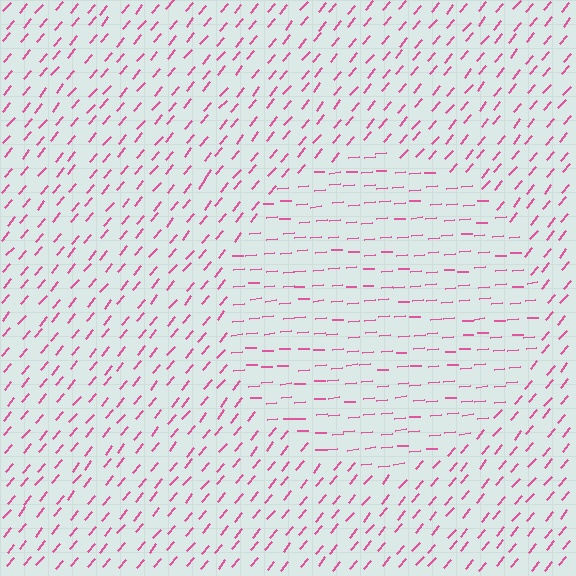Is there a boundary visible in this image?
Yes, there is a texture boundary formed by a change in line orientation.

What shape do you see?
I see a circle.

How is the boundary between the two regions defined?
The boundary is defined purely by a change in line orientation (approximately 45 degrees difference). All lines are the same color and thickness.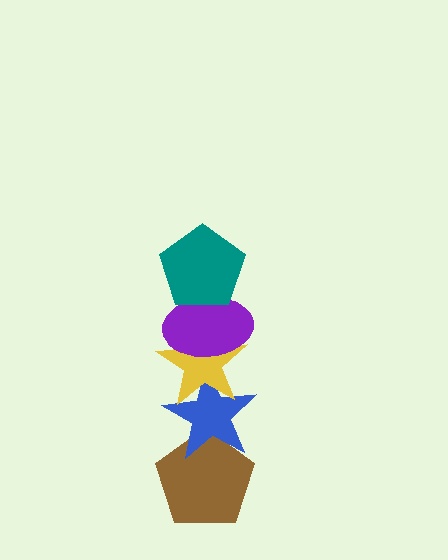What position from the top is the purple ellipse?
The purple ellipse is 2nd from the top.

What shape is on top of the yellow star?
The purple ellipse is on top of the yellow star.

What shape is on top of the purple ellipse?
The teal pentagon is on top of the purple ellipse.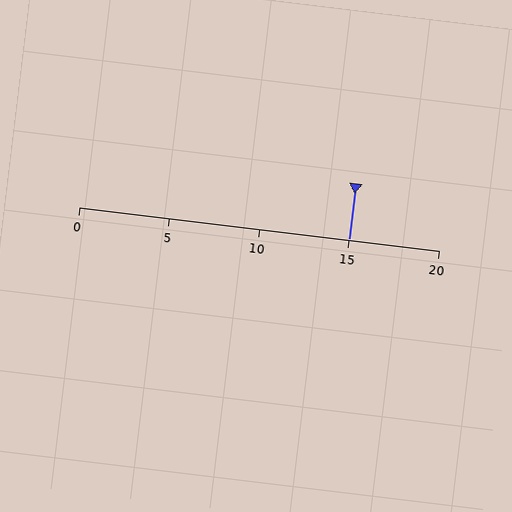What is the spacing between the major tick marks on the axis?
The major ticks are spaced 5 apart.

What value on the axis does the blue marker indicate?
The marker indicates approximately 15.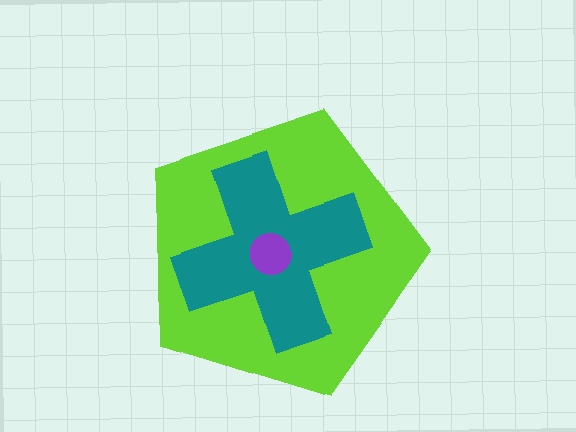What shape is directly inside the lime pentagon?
The teal cross.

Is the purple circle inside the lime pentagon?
Yes.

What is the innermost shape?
The purple circle.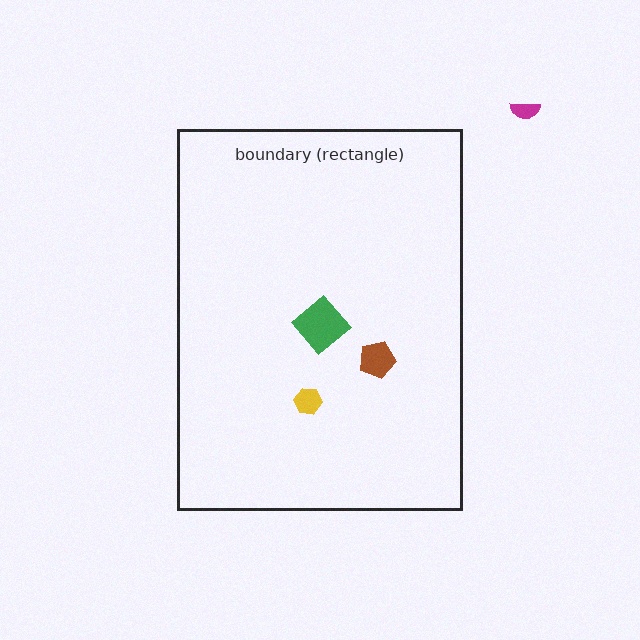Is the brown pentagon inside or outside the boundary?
Inside.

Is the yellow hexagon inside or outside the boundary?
Inside.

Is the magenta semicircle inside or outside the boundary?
Outside.